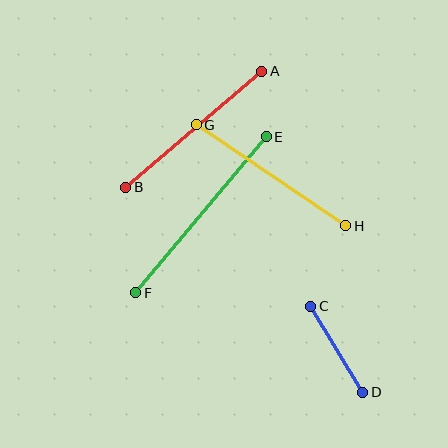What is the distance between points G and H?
The distance is approximately 180 pixels.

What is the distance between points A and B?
The distance is approximately 179 pixels.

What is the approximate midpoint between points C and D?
The midpoint is at approximately (337, 349) pixels.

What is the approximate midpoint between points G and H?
The midpoint is at approximately (271, 175) pixels.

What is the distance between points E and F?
The distance is approximately 203 pixels.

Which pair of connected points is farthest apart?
Points E and F are farthest apart.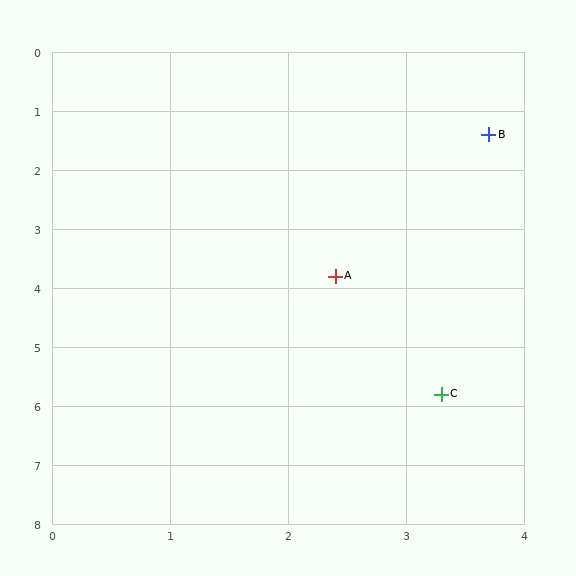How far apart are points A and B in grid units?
Points A and B are about 2.7 grid units apart.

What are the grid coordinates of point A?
Point A is at approximately (2.4, 3.8).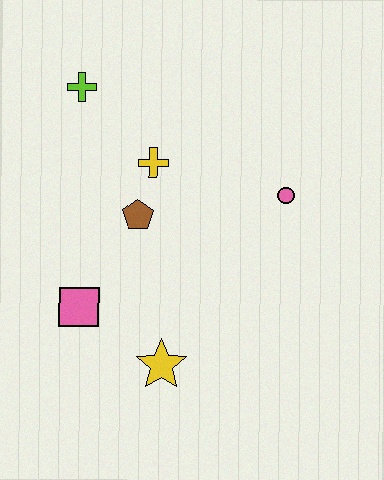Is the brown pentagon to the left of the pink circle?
Yes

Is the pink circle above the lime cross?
No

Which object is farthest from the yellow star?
The lime cross is farthest from the yellow star.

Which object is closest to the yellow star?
The pink square is closest to the yellow star.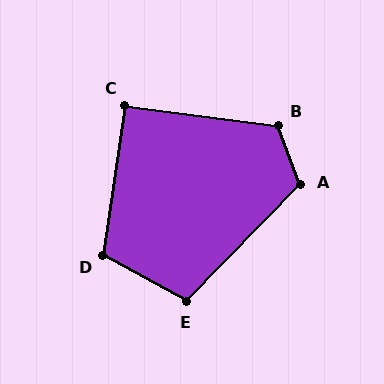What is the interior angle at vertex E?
Approximately 106 degrees (obtuse).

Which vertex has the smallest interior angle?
C, at approximately 91 degrees.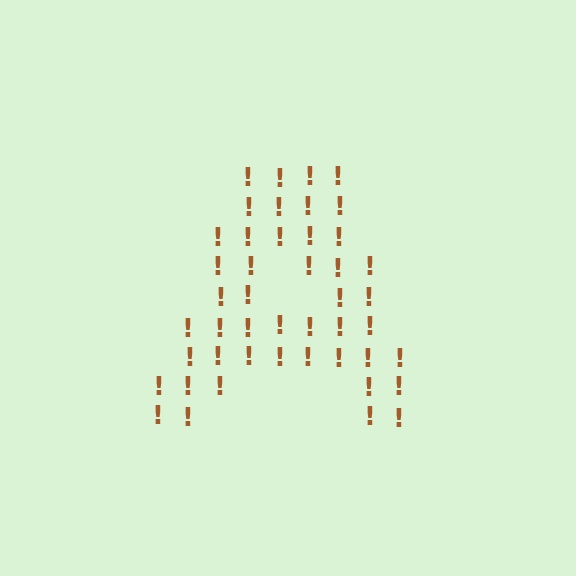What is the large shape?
The large shape is the letter A.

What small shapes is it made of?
It is made of small exclamation marks.